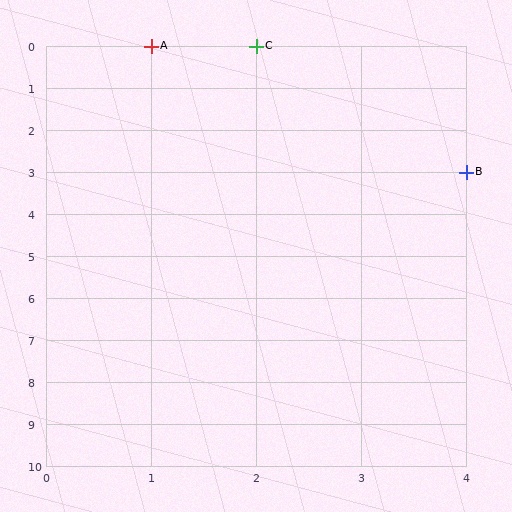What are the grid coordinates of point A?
Point A is at grid coordinates (1, 0).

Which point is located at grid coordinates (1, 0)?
Point A is at (1, 0).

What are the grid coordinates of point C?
Point C is at grid coordinates (2, 0).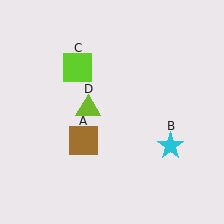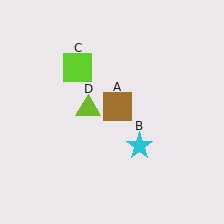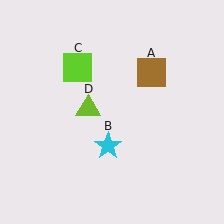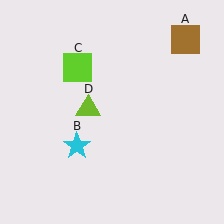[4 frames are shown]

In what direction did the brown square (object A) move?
The brown square (object A) moved up and to the right.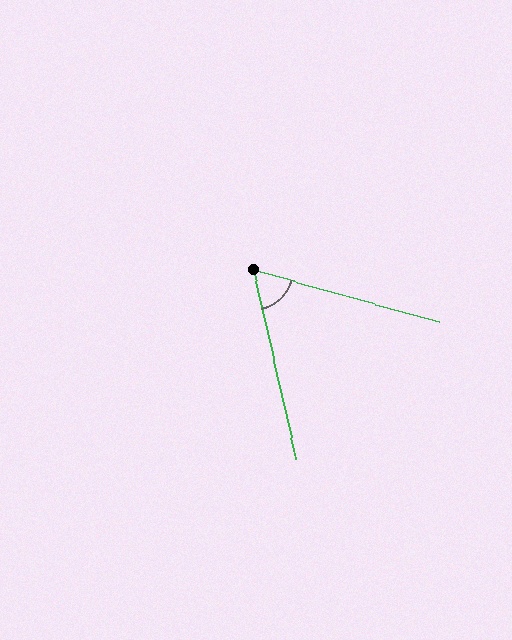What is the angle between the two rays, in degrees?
Approximately 62 degrees.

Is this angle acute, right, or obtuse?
It is acute.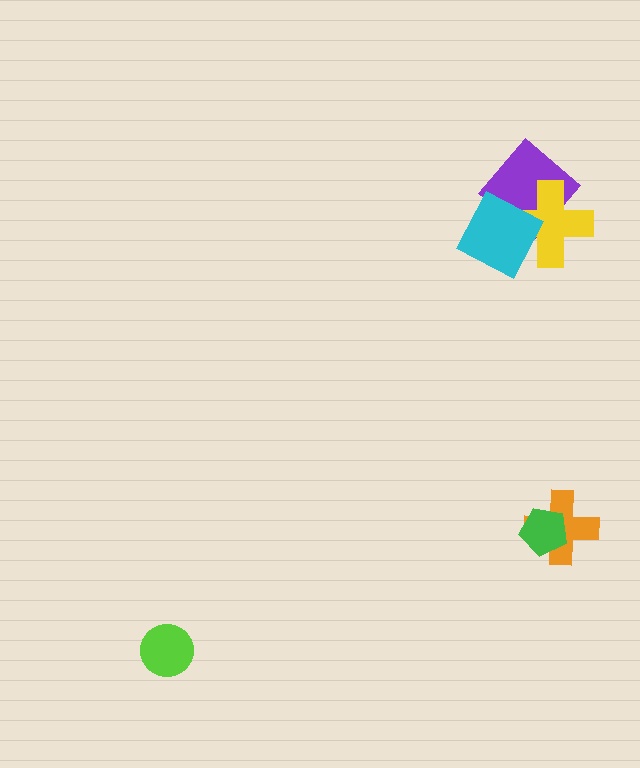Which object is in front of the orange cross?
The green pentagon is in front of the orange cross.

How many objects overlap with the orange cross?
1 object overlaps with the orange cross.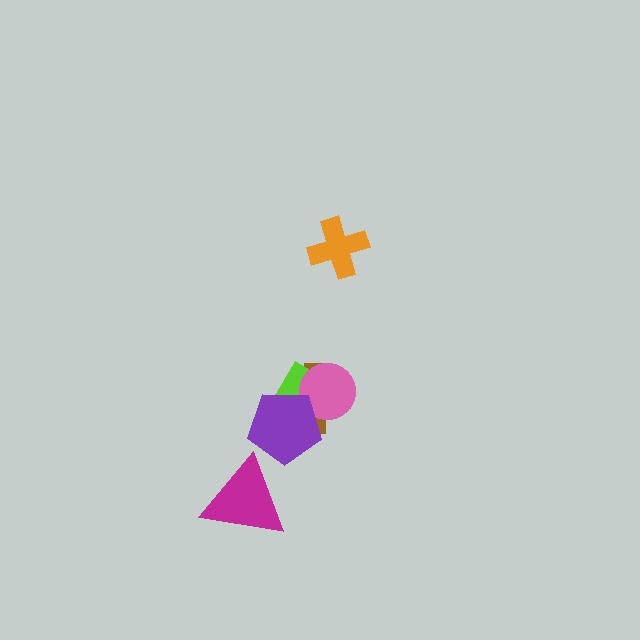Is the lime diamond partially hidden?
Yes, it is partially covered by another shape.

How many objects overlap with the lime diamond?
3 objects overlap with the lime diamond.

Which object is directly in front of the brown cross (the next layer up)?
The lime diamond is directly in front of the brown cross.